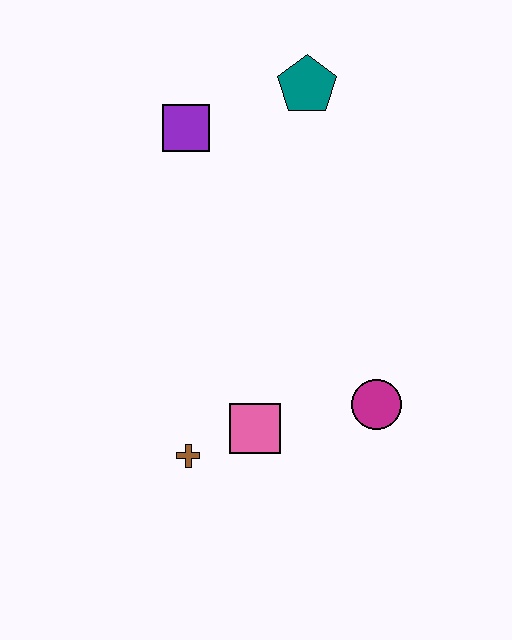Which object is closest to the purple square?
The teal pentagon is closest to the purple square.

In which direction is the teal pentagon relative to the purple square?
The teal pentagon is to the right of the purple square.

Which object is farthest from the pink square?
The teal pentagon is farthest from the pink square.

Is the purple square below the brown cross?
No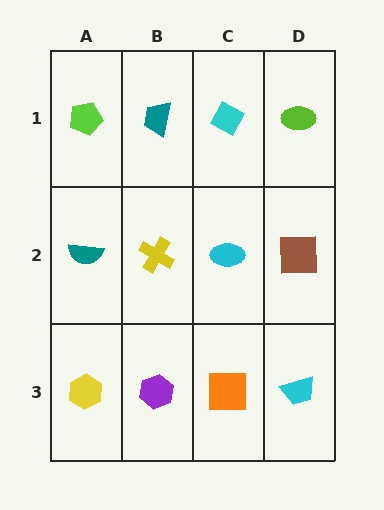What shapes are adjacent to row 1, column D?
A brown square (row 2, column D), a cyan diamond (row 1, column C).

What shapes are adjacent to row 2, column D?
A lime ellipse (row 1, column D), a cyan trapezoid (row 3, column D), a cyan ellipse (row 2, column C).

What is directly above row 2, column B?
A teal trapezoid.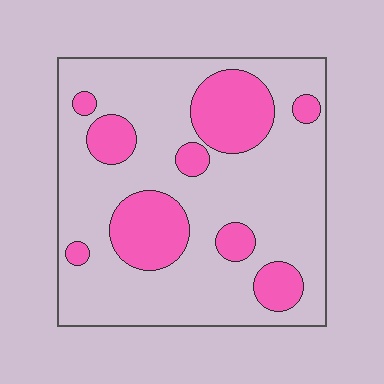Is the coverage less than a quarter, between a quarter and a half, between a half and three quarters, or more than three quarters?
Between a quarter and a half.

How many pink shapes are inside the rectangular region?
9.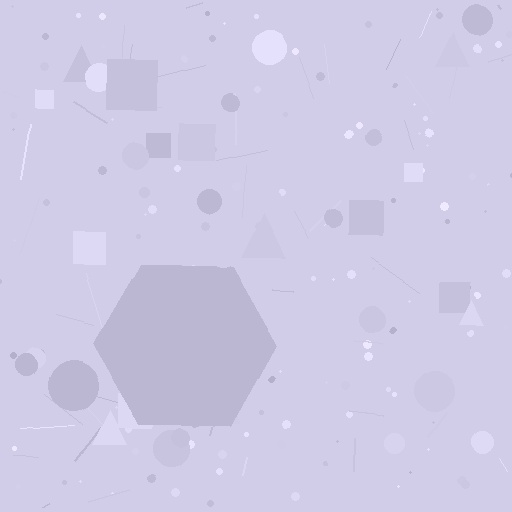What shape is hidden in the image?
A hexagon is hidden in the image.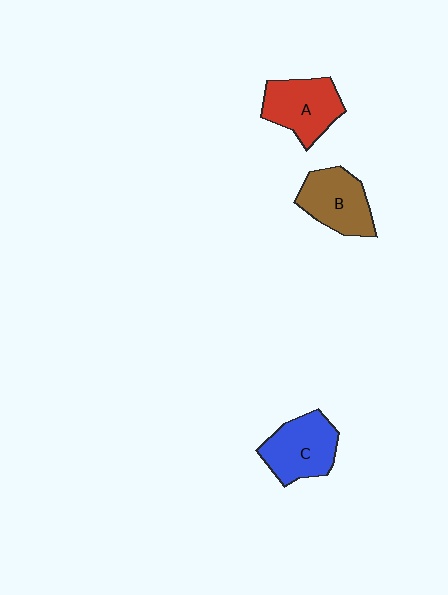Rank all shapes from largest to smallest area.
From largest to smallest: C (blue), A (red), B (brown).